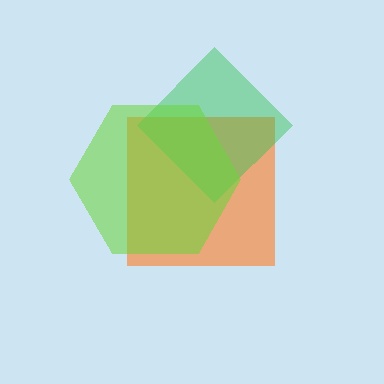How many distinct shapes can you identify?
There are 3 distinct shapes: an orange square, a green diamond, a lime hexagon.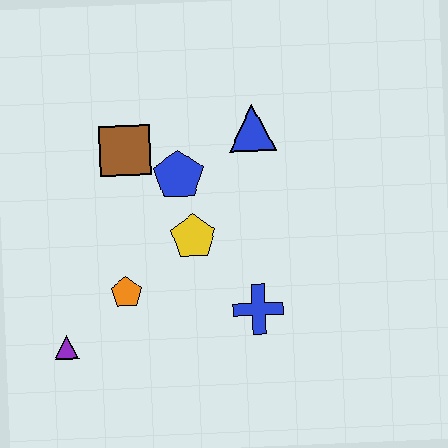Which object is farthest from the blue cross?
The brown square is farthest from the blue cross.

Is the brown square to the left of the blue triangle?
Yes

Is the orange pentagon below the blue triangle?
Yes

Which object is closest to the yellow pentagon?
The blue pentagon is closest to the yellow pentagon.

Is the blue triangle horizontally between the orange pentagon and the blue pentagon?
No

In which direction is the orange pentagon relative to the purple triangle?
The orange pentagon is to the right of the purple triangle.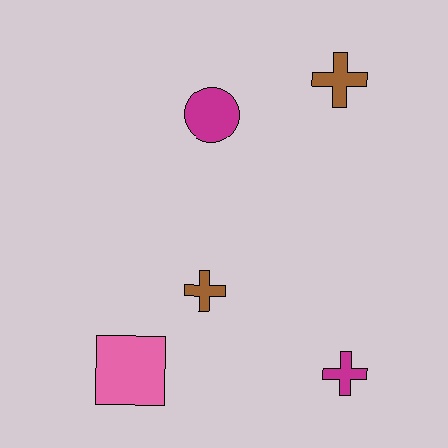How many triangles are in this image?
There are no triangles.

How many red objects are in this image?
There are no red objects.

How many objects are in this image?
There are 5 objects.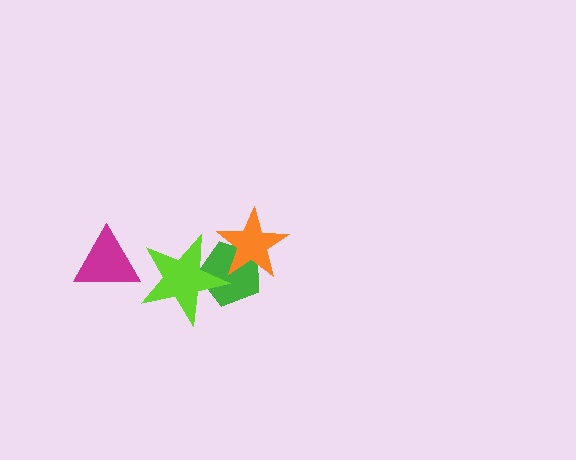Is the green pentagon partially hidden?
Yes, it is partially covered by another shape.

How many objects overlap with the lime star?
2 objects overlap with the lime star.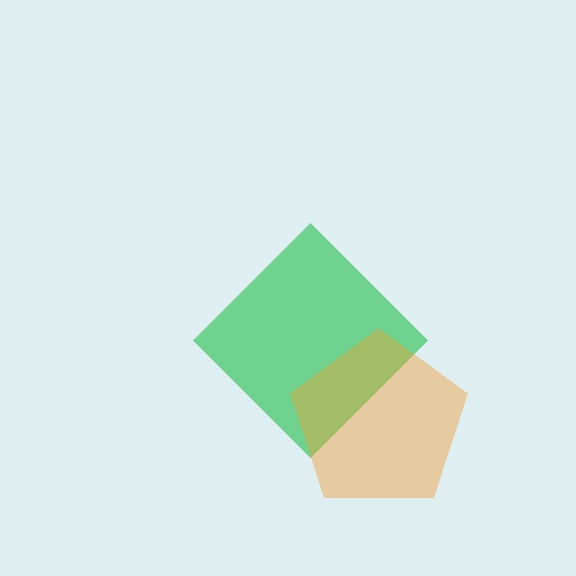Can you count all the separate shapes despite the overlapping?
Yes, there are 2 separate shapes.